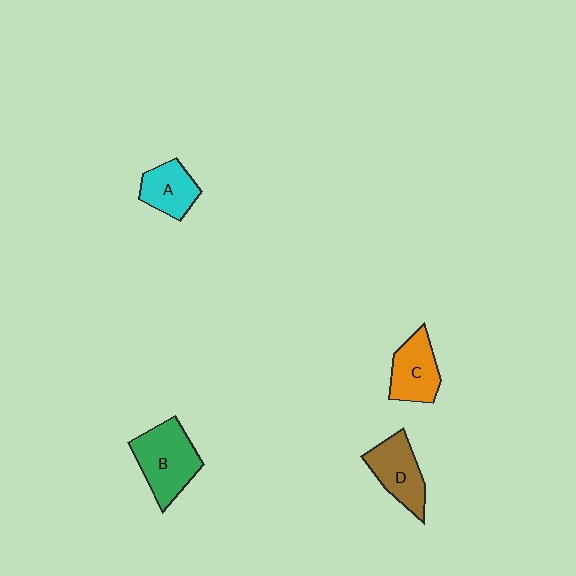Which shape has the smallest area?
Shape A (cyan).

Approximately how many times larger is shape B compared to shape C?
Approximately 1.3 times.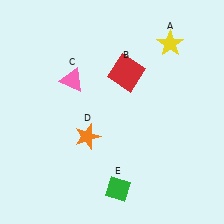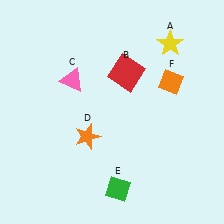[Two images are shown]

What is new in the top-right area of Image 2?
An orange diamond (F) was added in the top-right area of Image 2.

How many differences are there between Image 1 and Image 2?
There is 1 difference between the two images.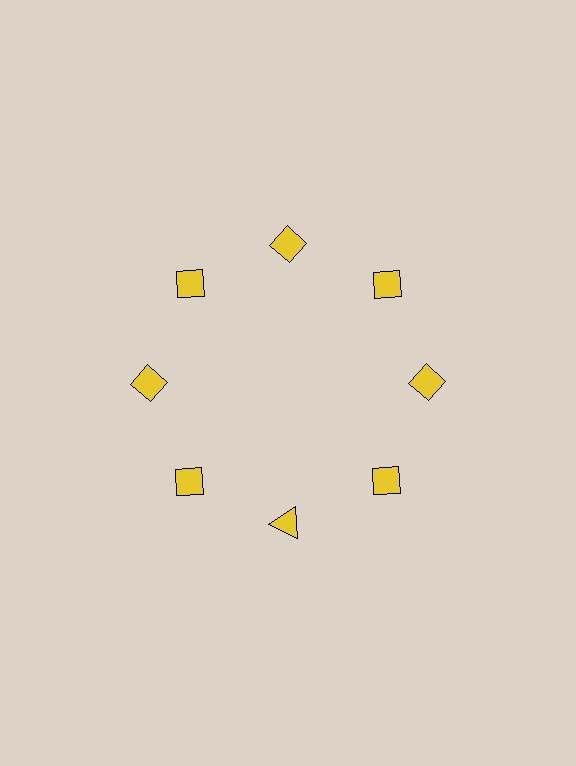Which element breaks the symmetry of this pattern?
The yellow triangle at roughly the 6 o'clock position breaks the symmetry. All other shapes are yellow diamonds.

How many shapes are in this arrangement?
There are 8 shapes arranged in a ring pattern.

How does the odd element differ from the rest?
It has a different shape: triangle instead of diamond.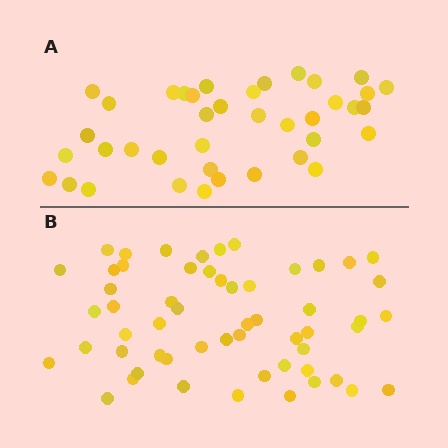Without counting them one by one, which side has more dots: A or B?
Region B (the bottom region) has more dots.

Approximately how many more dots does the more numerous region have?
Region B has approximately 15 more dots than region A.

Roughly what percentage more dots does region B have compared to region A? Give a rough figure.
About 45% more.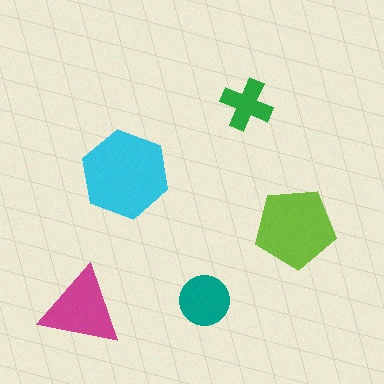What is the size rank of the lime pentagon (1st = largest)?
2nd.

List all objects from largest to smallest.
The cyan hexagon, the lime pentagon, the magenta triangle, the teal circle, the green cross.